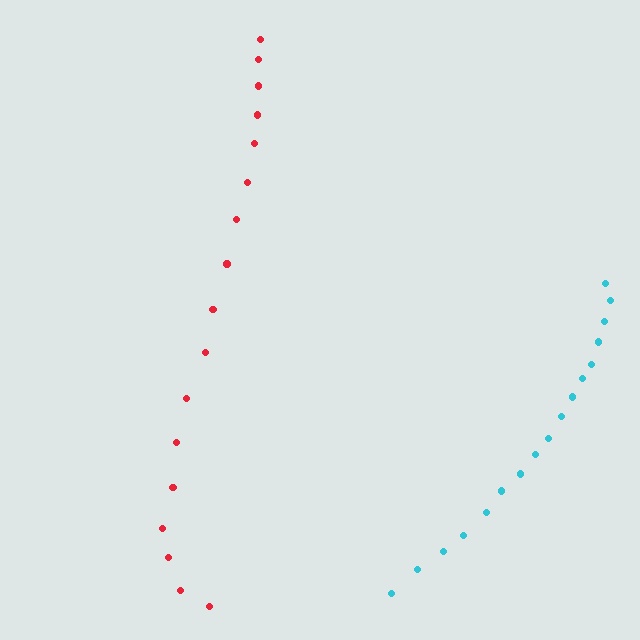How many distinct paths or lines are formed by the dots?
There are 2 distinct paths.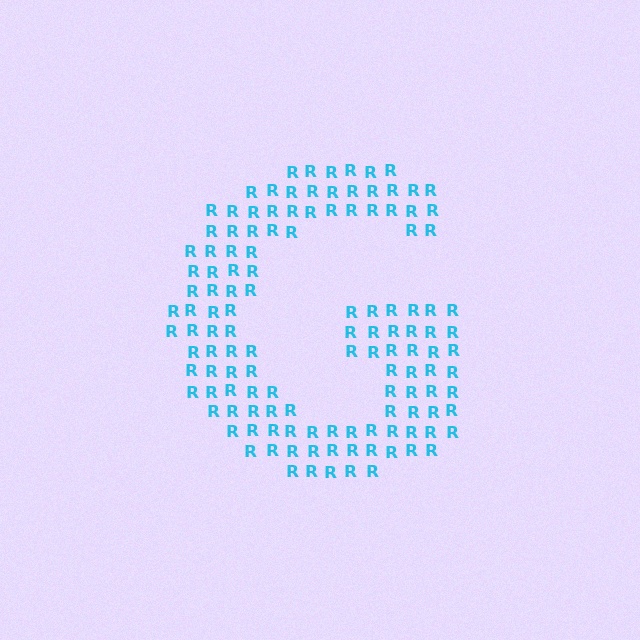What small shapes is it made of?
It is made of small letter R's.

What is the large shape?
The large shape is the letter G.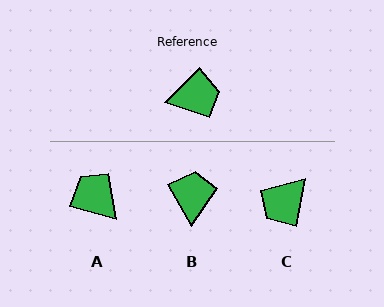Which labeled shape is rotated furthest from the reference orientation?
C, about 146 degrees away.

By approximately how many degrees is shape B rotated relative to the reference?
Approximately 74 degrees counter-clockwise.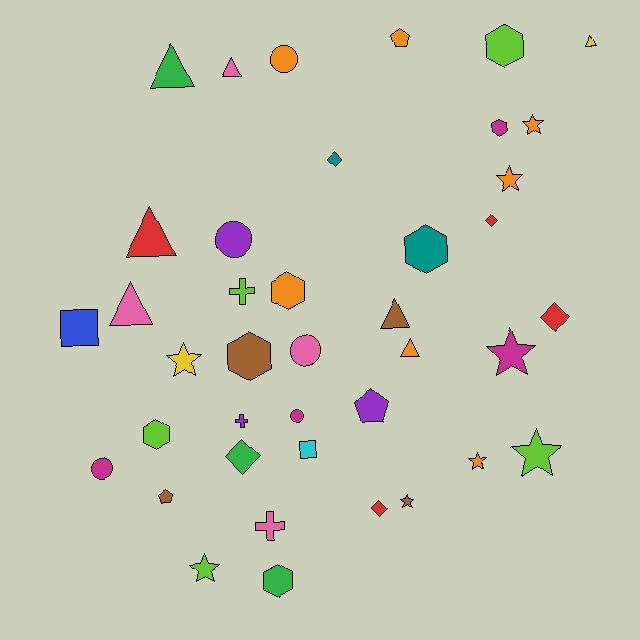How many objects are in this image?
There are 40 objects.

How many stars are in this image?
There are 8 stars.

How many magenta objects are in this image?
There are 4 magenta objects.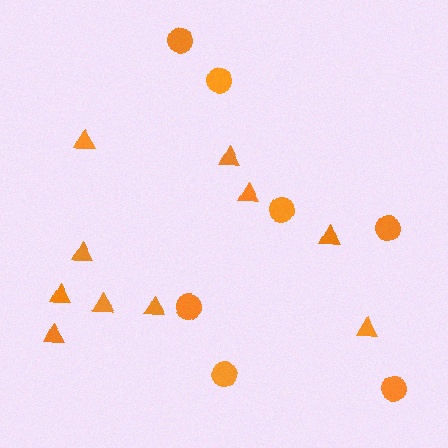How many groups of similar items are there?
There are 2 groups: one group of triangles (10) and one group of circles (7).